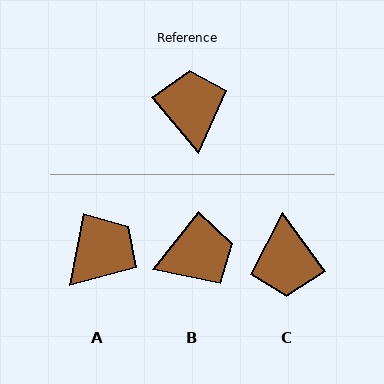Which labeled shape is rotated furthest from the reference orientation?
C, about 176 degrees away.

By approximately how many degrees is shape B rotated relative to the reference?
Approximately 78 degrees clockwise.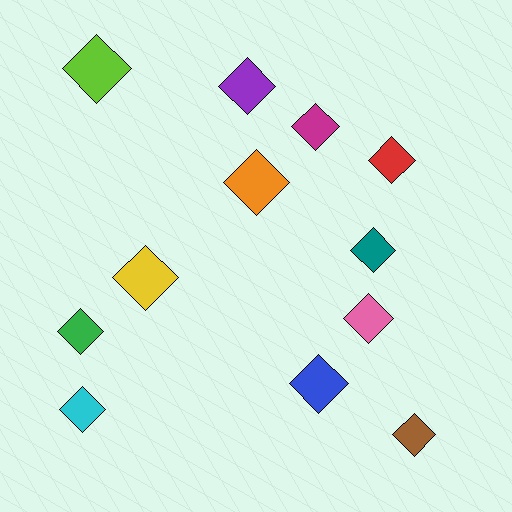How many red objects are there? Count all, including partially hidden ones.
There is 1 red object.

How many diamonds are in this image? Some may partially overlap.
There are 12 diamonds.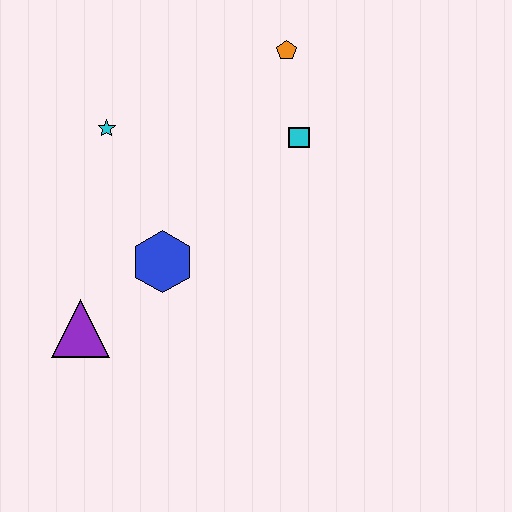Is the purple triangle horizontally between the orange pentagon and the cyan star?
No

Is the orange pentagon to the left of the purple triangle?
No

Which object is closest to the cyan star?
The blue hexagon is closest to the cyan star.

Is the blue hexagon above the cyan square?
No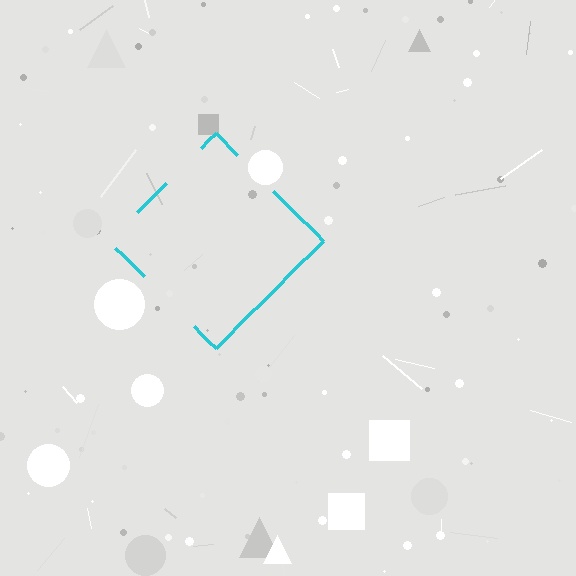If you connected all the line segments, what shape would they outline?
They would outline a diamond.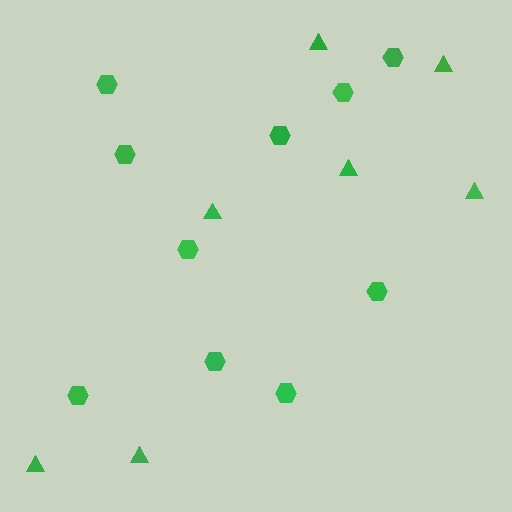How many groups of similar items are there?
There are 2 groups: one group of hexagons (10) and one group of triangles (7).